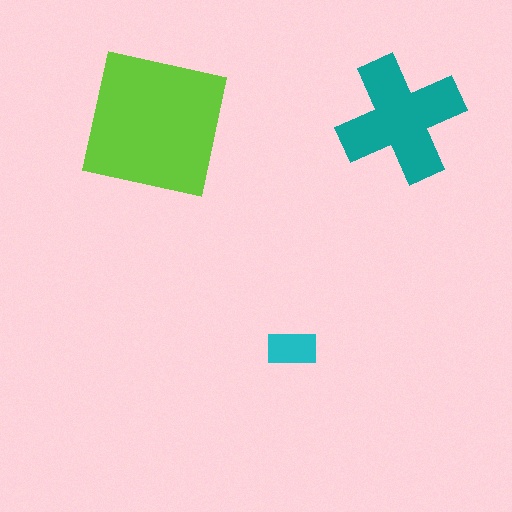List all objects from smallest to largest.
The cyan rectangle, the teal cross, the lime square.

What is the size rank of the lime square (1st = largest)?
1st.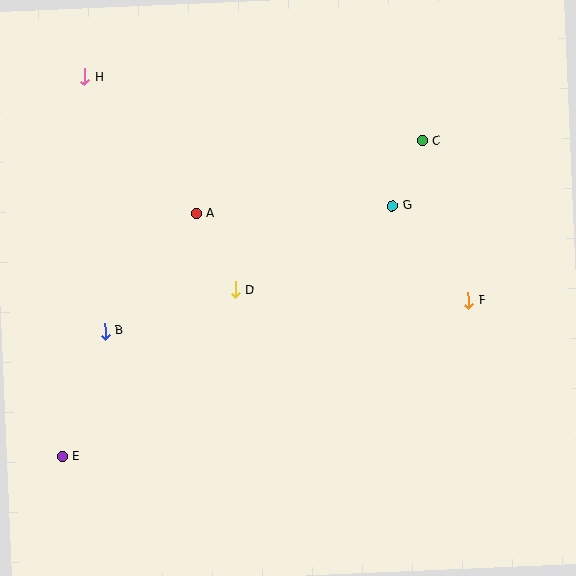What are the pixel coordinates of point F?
Point F is at (468, 301).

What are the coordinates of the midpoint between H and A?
The midpoint between H and A is at (140, 145).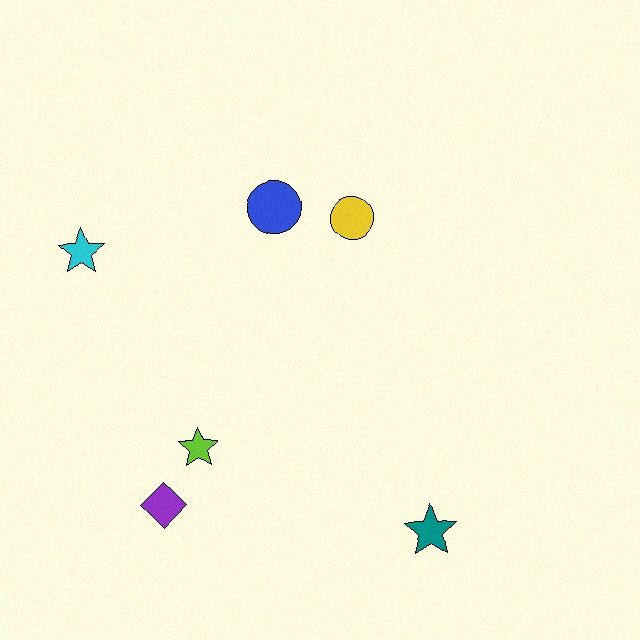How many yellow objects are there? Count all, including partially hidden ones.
There is 1 yellow object.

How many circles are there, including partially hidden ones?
There are 2 circles.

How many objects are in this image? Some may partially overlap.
There are 6 objects.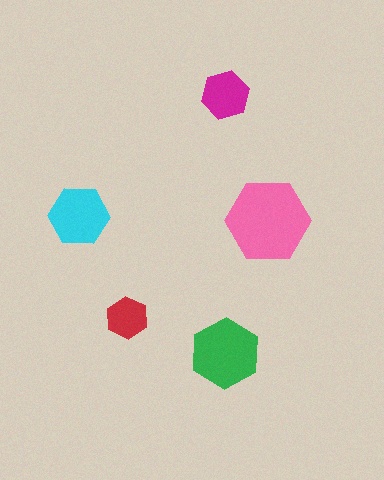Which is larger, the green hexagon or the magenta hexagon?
The green one.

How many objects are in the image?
There are 5 objects in the image.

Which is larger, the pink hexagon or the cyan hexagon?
The pink one.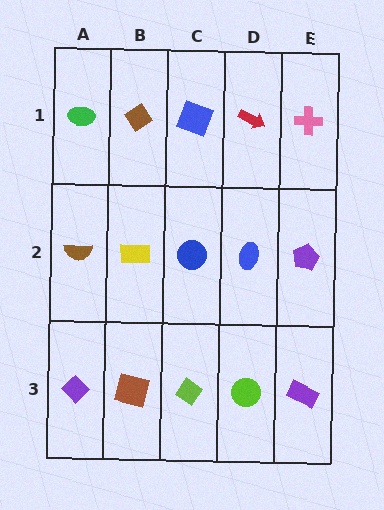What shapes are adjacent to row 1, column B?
A yellow rectangle (row 2, column B), a green ellipse (row 1, column A), a blue square (row 1, column C).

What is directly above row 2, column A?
A green ellipse.